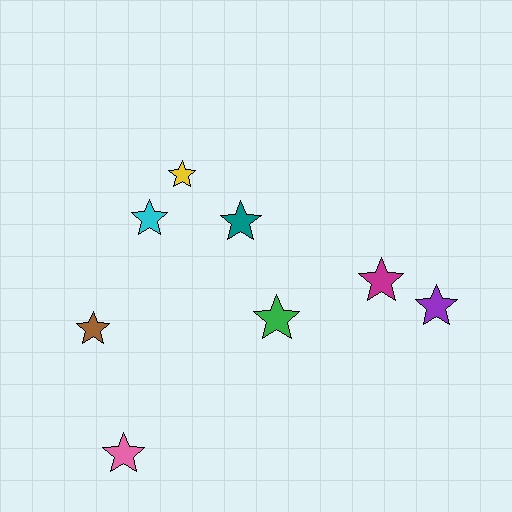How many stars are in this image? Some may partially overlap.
There are 8 stars.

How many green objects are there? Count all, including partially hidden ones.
There is 1 green object.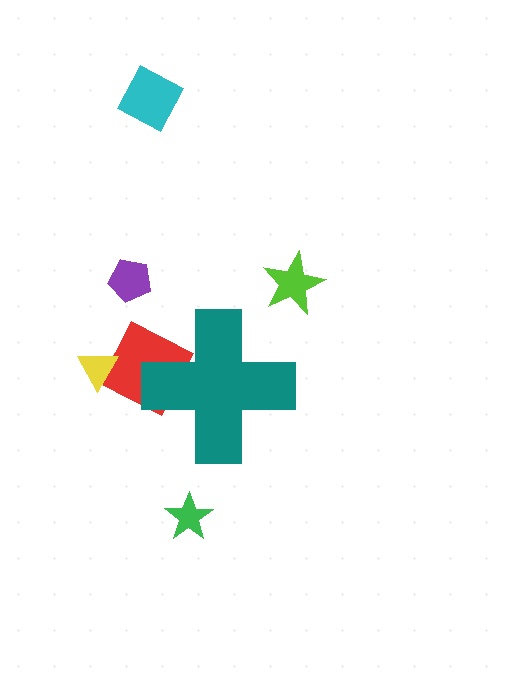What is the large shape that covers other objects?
A teal cross.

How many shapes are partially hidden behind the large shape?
1 shape is partially hidden.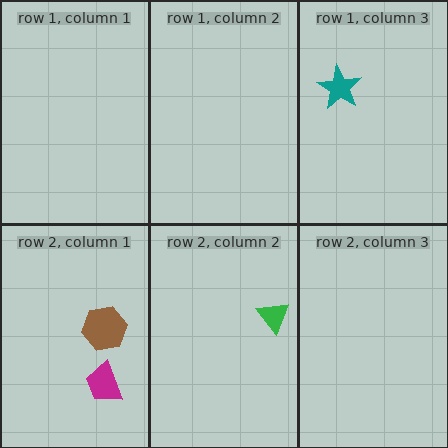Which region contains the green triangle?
The row 2, column 2 region.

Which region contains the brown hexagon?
The row 2, column 1 region.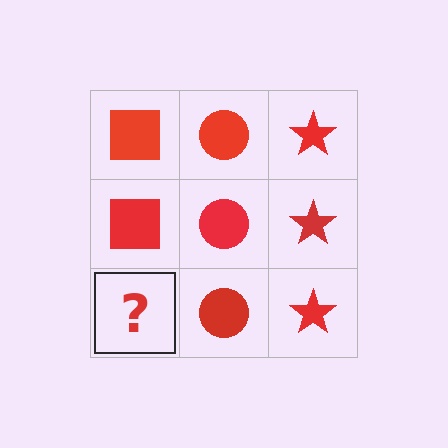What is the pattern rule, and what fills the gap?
The rule is that each column has a consistent shape. The gap should be filled with a red square.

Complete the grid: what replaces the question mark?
The question mark should be replaced with a red square.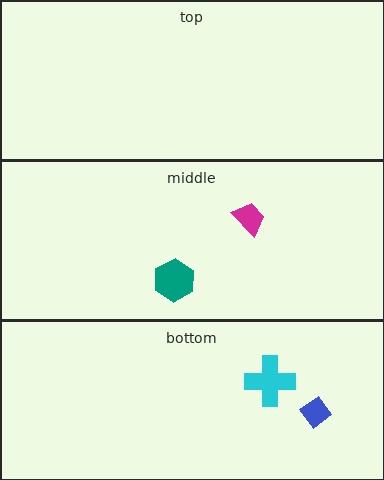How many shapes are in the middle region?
2.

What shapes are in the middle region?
The teal hexagon, the magenta trapezoid.